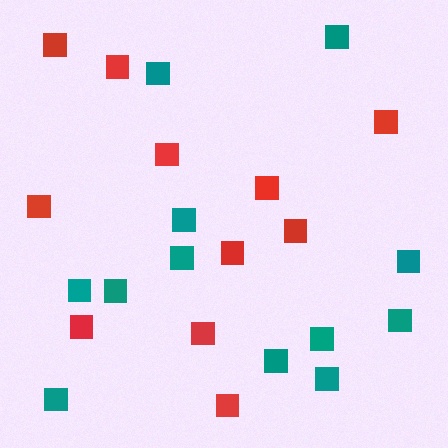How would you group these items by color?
There are 2 groups: one group of teal squares (12) and one group of red squares (11).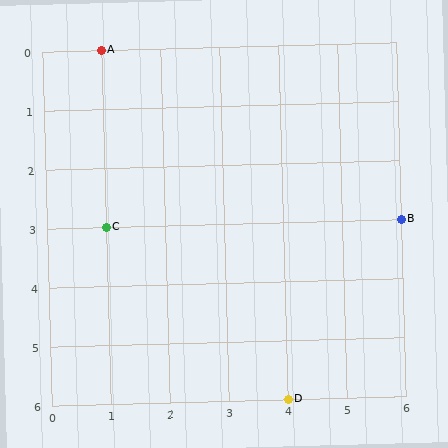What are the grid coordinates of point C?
Point C is at grid coordinates (1, 3).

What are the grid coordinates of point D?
Point D is at grid coordinates (4, 6).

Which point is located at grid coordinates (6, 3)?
Point B is at (6, 3).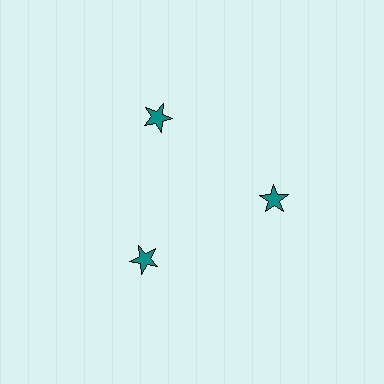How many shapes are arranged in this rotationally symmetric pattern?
There are 3 shapes, arranged in 3 groups of 1.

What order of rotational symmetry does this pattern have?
This pattern has 3-fold rotational symmetry.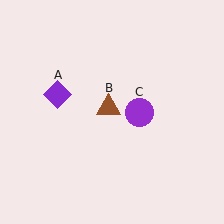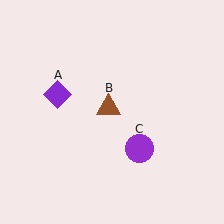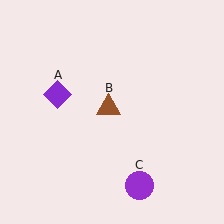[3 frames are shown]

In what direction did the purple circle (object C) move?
The purple circle (object C) moved down.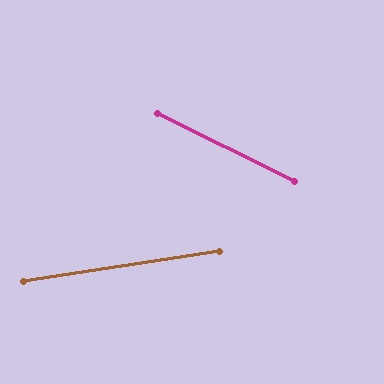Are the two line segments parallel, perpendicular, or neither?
Neither parallel nor perpendicular — they differ by about 35°.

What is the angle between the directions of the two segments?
Approximately 35 degrees.